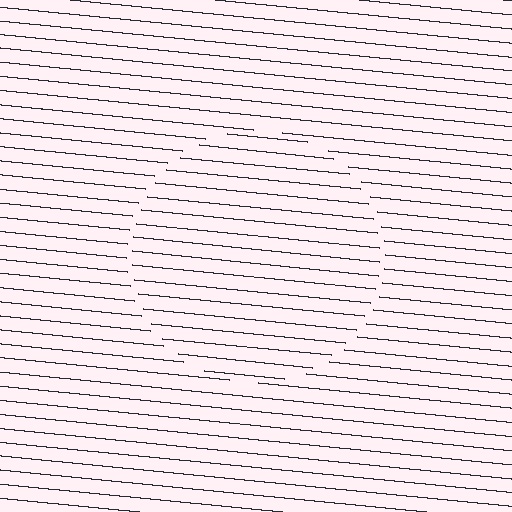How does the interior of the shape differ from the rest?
The interior of the shape contains the same grating, shifted by half a period — the contour is defined by the phase discontinuity where line-ends from the inner and outer gratings abut.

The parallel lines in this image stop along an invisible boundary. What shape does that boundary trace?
An illusory circle. The interior of the shape contains the same grating, shifted by half a period — the contour is defined by the phase discontinuity where line-ends from the inner and outer gratings abut.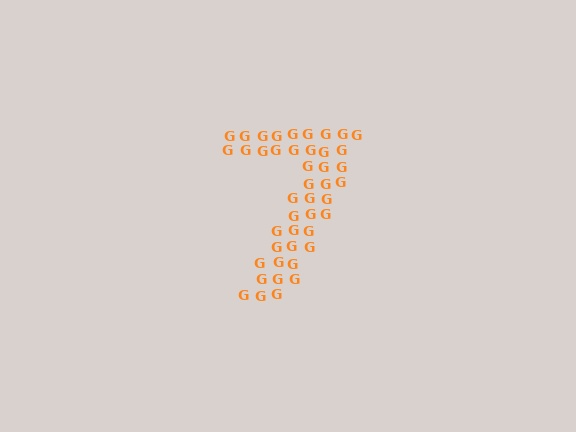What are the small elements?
The small elements are letter G's.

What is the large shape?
The large shape is the digit 7.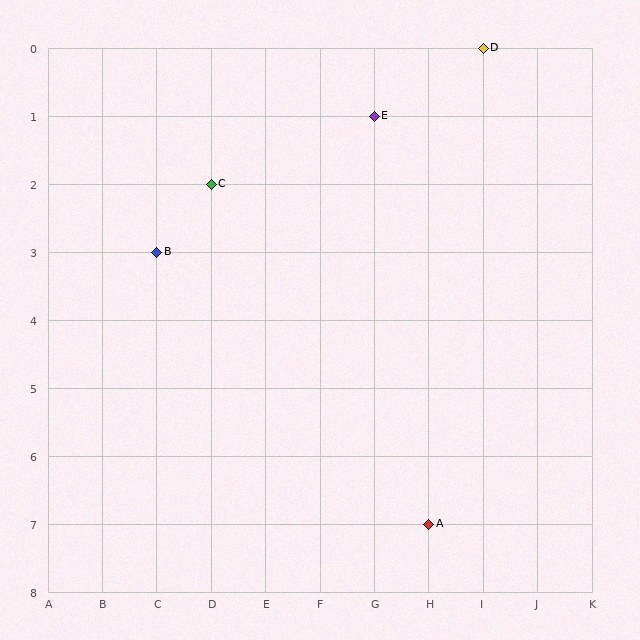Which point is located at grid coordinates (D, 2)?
Point C is at (D, 2).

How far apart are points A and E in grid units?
Points A and E are 1 column and 6 rows apart (about 6.1 grid units diagonally).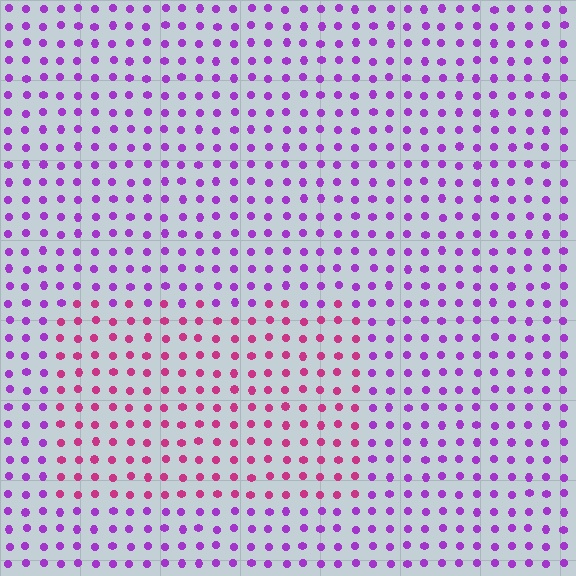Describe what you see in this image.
The image is filled with small purple elements in a uniform arrangement. A rectangle-shaped region is visible where the elements are tinted to a slightly different hue, forming a subtle color boundary.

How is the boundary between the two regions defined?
The boundary is defined purely by a slight shift in hue (about 42 degrees). Spacing, size, and orientation are identical on both sides.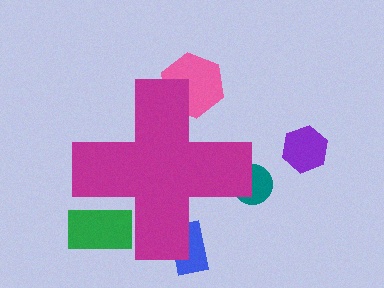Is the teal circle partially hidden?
Yes, the teal circle is partially hidden behind the magenta cross.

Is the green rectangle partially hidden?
Yes, the green rectangle is partially hidden behind the magenta cross.